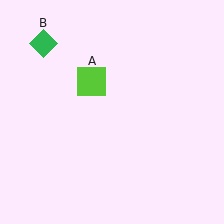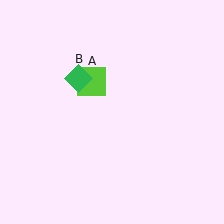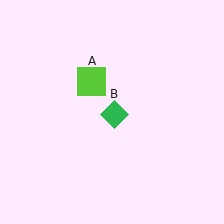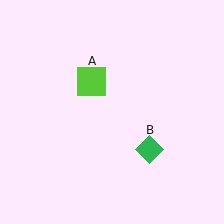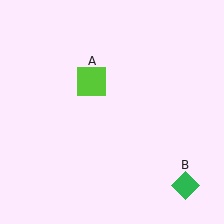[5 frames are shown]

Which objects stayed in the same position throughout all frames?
Lime square (object A) remained stationary.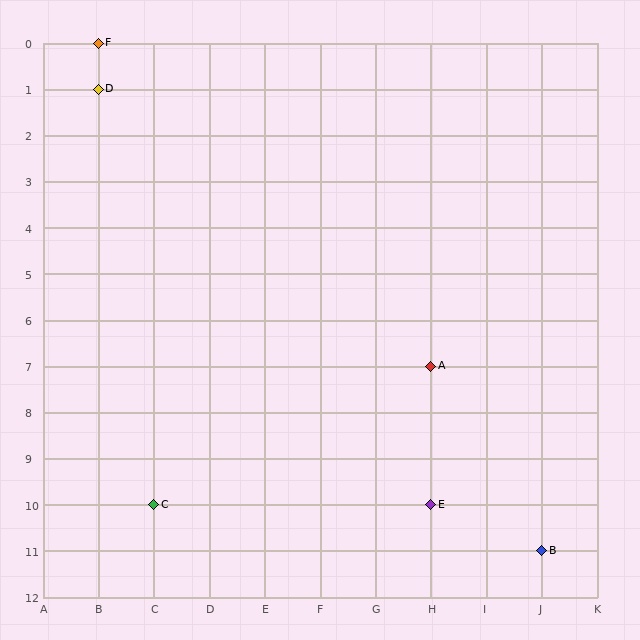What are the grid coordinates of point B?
Point B is at grid coordinates (J, 11).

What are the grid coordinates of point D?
Point D is at grid coordinates (B, 1).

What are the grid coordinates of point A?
Point A is at grid coordinates (H, 7).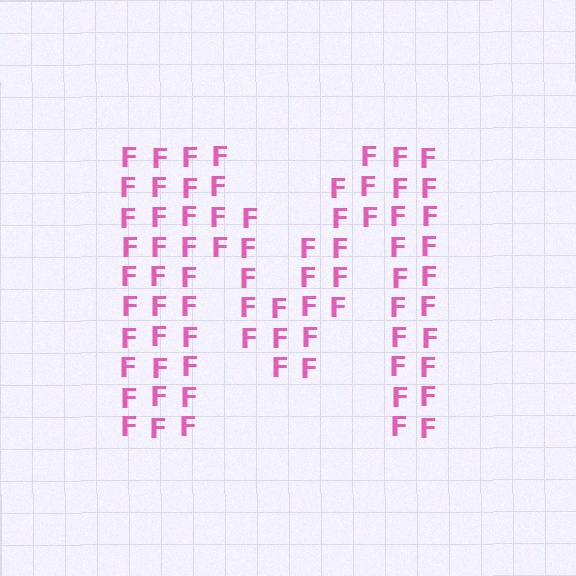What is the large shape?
The large shape is the letter M.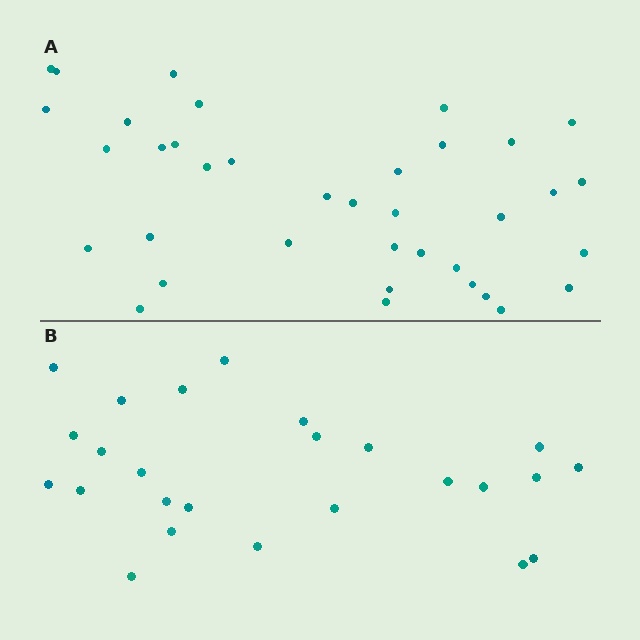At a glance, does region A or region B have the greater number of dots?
Region A (the top region) has more dots.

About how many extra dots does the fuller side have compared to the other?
Region A has roughly 12 or so more dots than region B.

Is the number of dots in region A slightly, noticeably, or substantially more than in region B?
Region A has substantially more. The ratio is roughly 1.5 to 1.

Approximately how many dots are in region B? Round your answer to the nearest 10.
About 20 dots. (The exact count is 25, which rounds to 20.)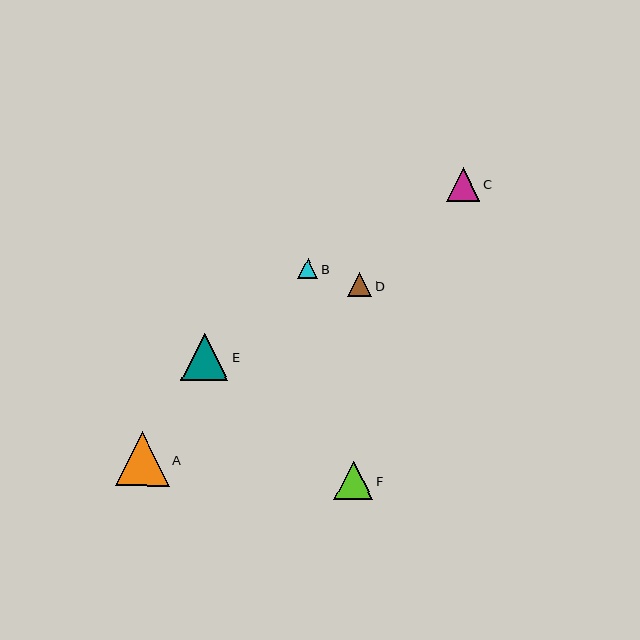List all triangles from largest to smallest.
From largest to smallest: A, E, F, C, D, B.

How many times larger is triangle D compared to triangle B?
Triangle D is approximately 1.2 times the size of triangle B.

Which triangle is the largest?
Triangle A is the largest with a size of approximately 54 pixels.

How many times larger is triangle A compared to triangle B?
Triangle A is approximately 2.7 times the size of triangle B.